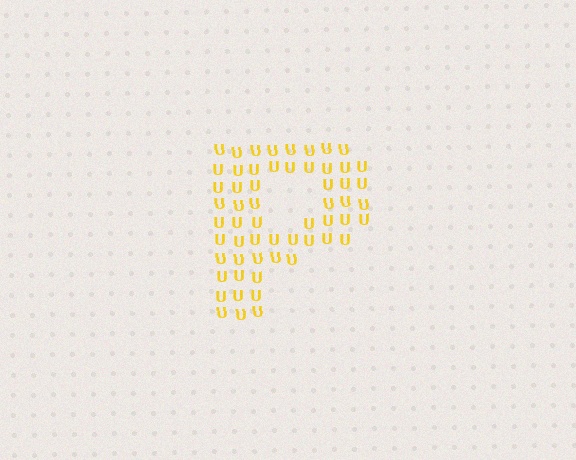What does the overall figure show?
The overall figure shows the letter P.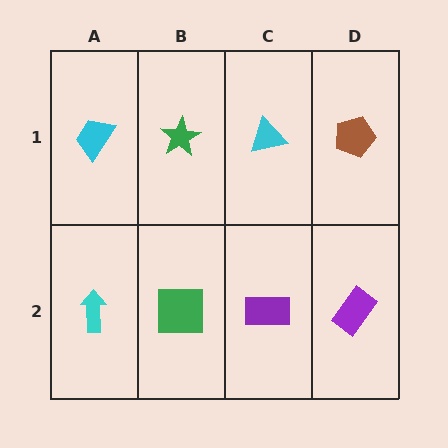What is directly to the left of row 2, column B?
A cyan arrow.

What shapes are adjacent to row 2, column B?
A green star (row 1, column B), a cyan arrow (row 2, column A), a purple rectangle (row 2, column C).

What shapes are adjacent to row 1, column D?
A purple rectangle (row 2, column D), a cyan triangle (row 1, column C).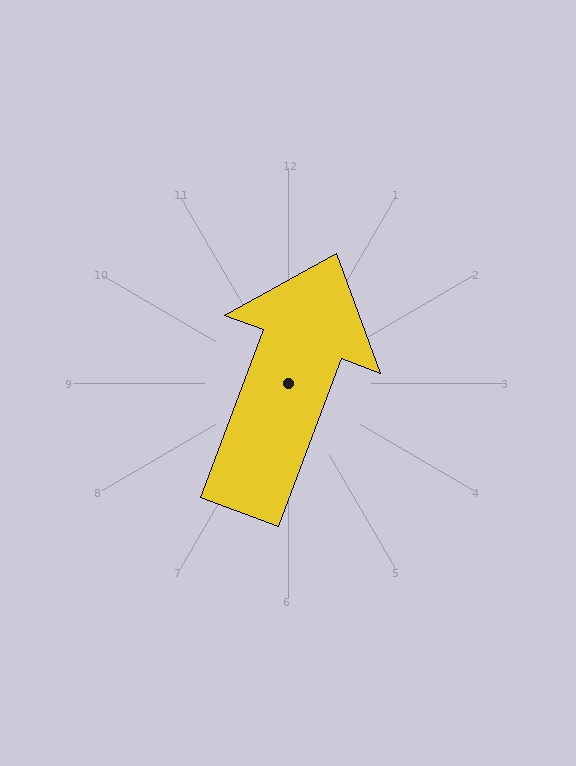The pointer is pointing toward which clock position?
Roughly 1 o'clock.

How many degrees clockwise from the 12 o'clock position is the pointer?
Approximately 21 degrees.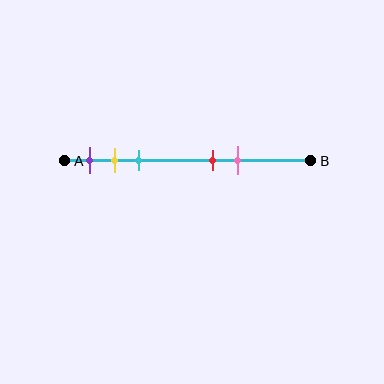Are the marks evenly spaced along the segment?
No, the marks are not evenly spaced.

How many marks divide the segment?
There are 5 marks dividing the segment.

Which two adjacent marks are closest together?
The yellow and cyan marks are the closest adjacent pair.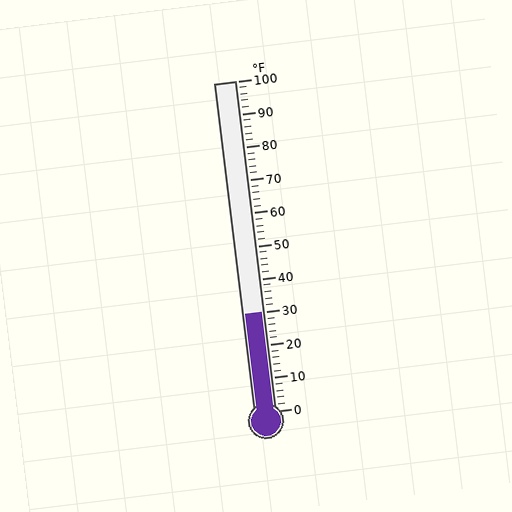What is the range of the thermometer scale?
The thermometer scale ranges from 0°F to 100°F.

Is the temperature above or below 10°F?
The temperature is above 10°F.